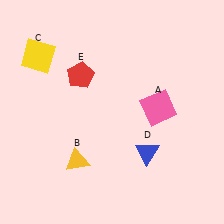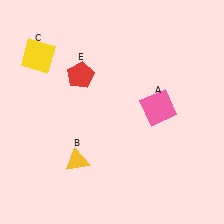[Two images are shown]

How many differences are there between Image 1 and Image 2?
There is 1 difference between the two images.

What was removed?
The blue triangle (D) was removed in Image 2.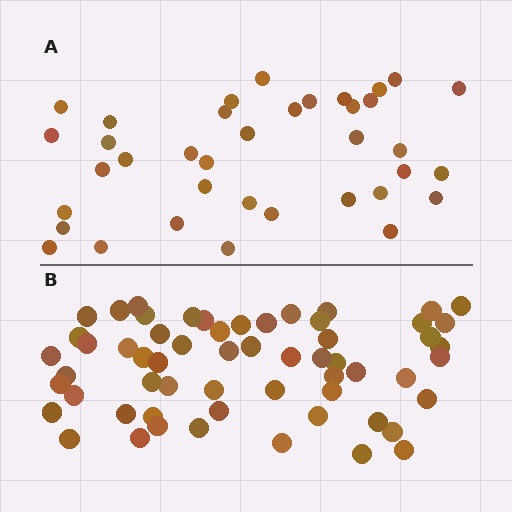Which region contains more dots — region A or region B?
Region B (the bottom region) has more dots.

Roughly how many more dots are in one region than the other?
Region B has approximately 20 more dots than region A.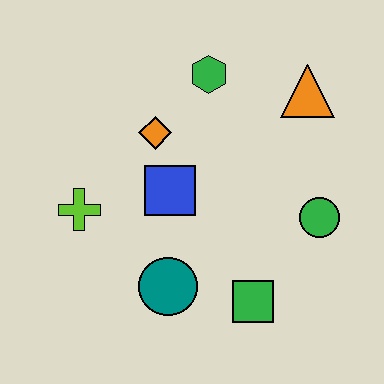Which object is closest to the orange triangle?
The green hexagon is closest to the orange triangle.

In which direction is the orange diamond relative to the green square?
The orange diamond is above the green square.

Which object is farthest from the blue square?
The orange triangle is farthest from the blue square.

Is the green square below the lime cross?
Yes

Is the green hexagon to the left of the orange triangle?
Yes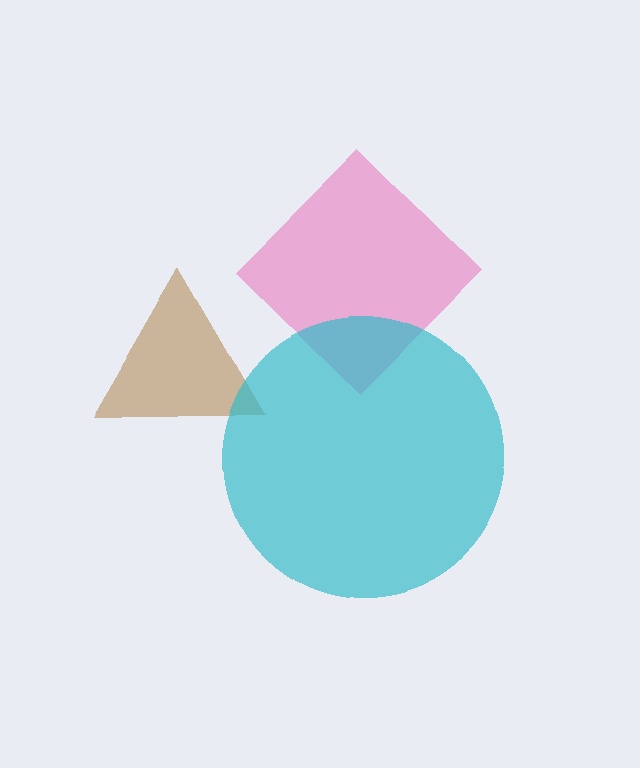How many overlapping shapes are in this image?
There are 3 overlapping shapes in the image.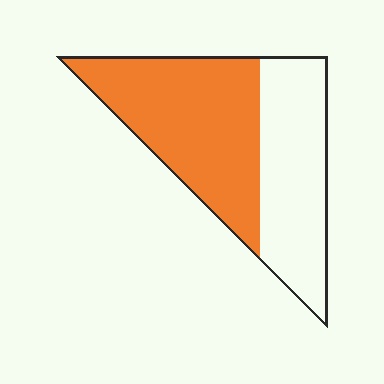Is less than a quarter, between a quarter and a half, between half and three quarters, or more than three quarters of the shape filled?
Between half and three quarters.